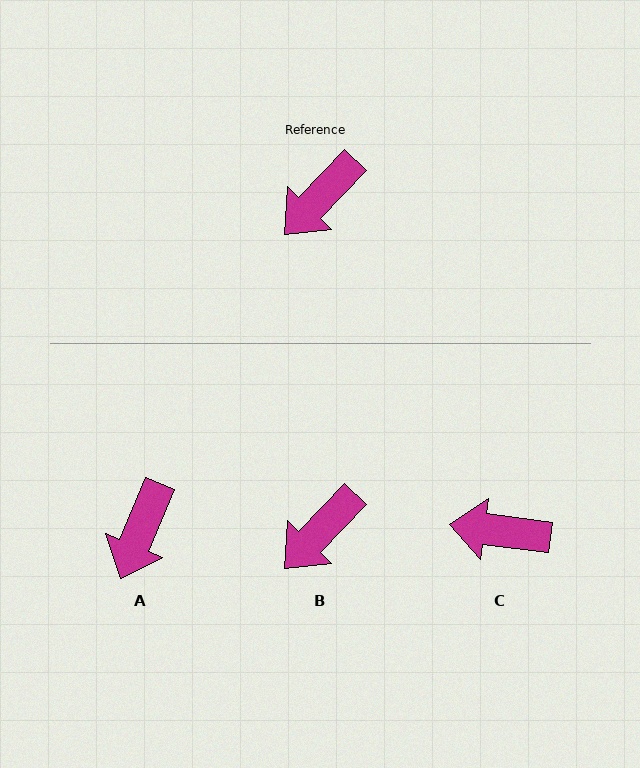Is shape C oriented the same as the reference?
No, it is off by about 54 degrees.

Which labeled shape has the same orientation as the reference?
B.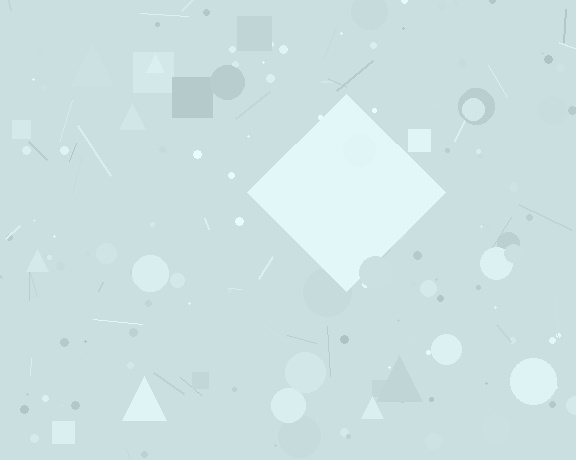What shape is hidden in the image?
A diamond is hidden in the image.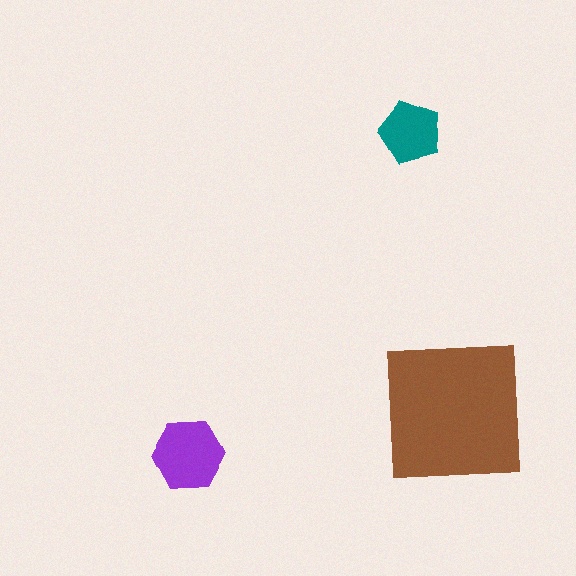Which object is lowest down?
The purple hexagon is bottommost.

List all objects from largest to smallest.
The brown square, the purple hexagon, the teal pentagon.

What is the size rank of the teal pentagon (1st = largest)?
3rd.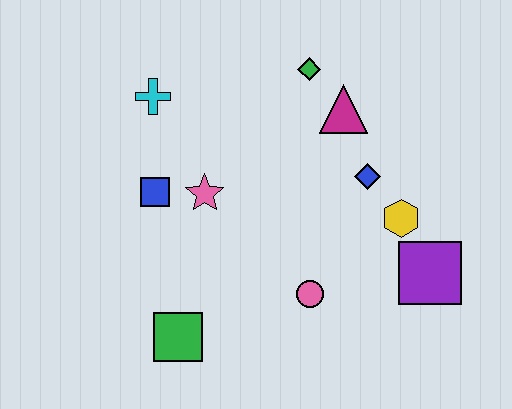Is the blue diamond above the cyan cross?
No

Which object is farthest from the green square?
The green diamond is farthest from the green square.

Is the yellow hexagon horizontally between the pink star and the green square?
No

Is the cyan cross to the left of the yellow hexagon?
Yes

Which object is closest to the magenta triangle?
The green diamond is closest to the magenta triangle.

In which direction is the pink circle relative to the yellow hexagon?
The pink circle is to the left of the yellow hexagon.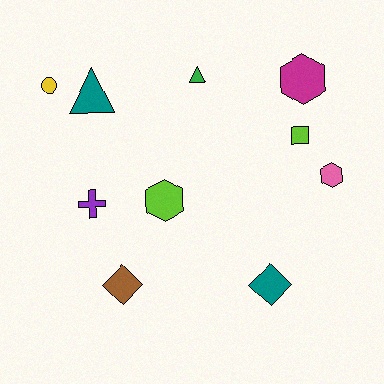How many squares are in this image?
There is 1 square.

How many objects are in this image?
There are 10 objects.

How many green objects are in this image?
There is 1 green object.